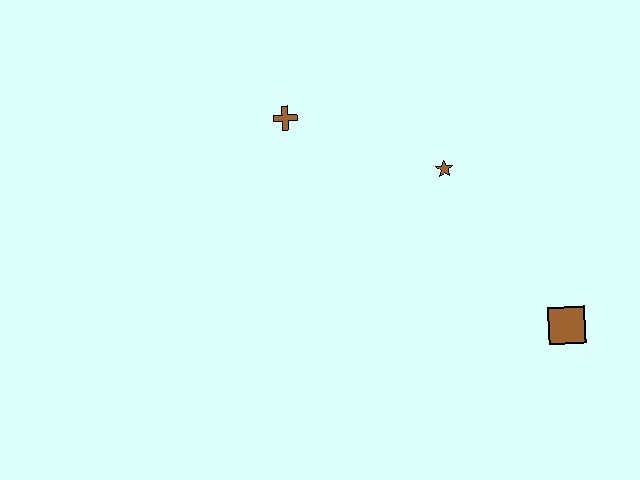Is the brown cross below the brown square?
No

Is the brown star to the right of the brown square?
No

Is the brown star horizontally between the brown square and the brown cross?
Yes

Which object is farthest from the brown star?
The brown square is farthest from the brown star.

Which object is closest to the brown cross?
The brown star is closest to the brown cross.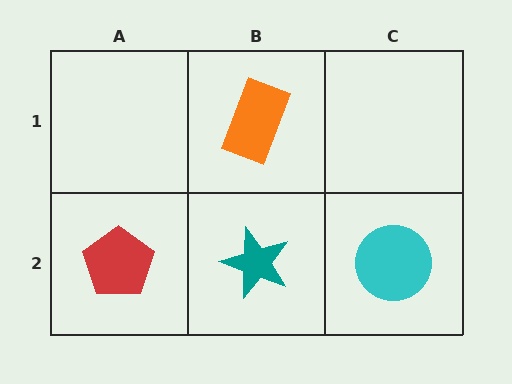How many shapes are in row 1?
1 shape.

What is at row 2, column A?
A red pentagon.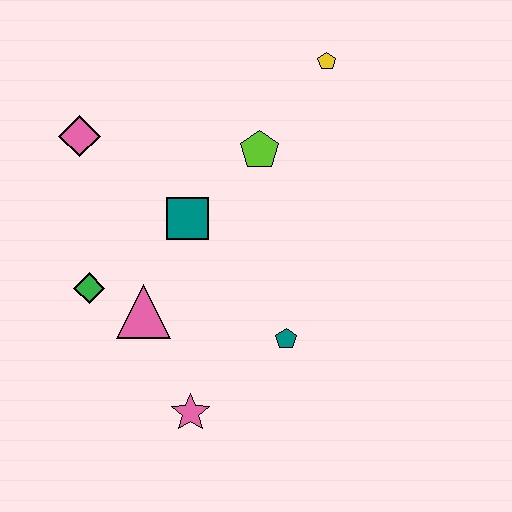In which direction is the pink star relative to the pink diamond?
The pink star is below the pink diamond.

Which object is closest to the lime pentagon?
The teal square is closest to the lime pentagon.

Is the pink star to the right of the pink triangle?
Yes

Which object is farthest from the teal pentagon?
The pink diamond is farthest from the teal pentagon.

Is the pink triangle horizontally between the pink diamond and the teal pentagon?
Yes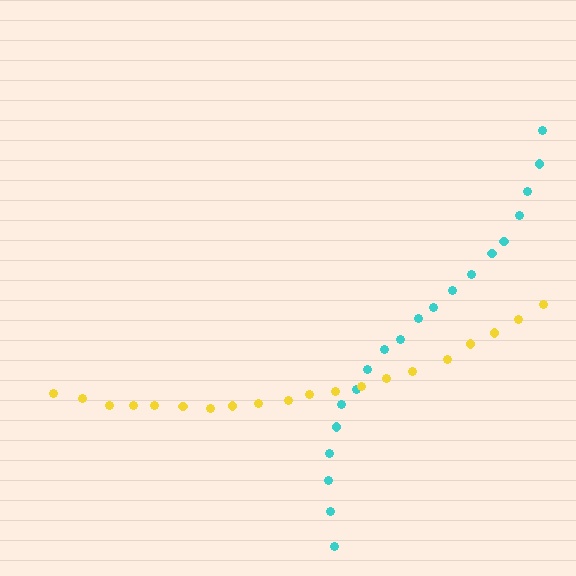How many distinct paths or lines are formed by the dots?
There are 2 distinct paths.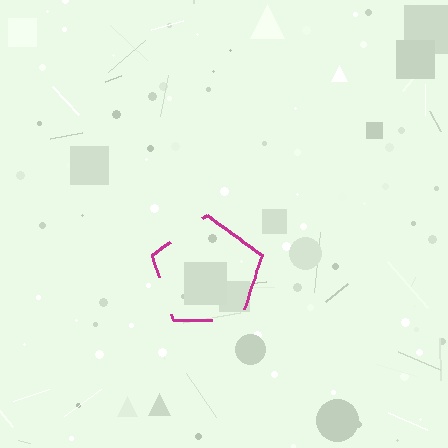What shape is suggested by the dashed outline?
The dashed outline suggests a pentagon.